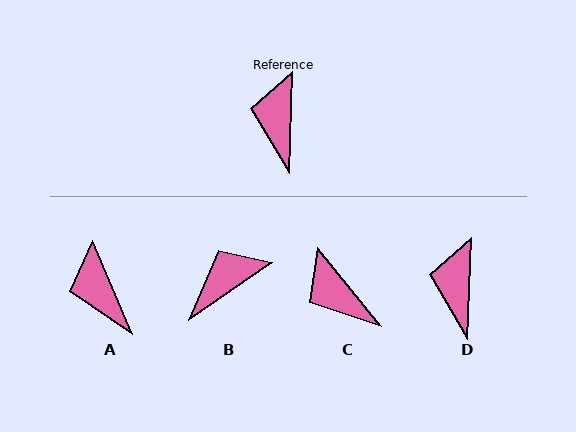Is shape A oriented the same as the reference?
No, it is off by about 25 degrees.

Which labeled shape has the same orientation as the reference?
D.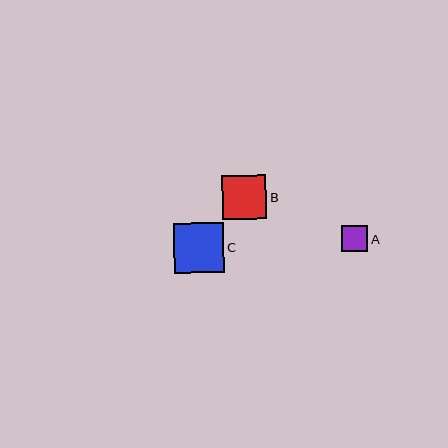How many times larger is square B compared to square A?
Square B is approximately 1.7 times the size of square A.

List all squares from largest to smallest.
From largest to smallest: C, B, A.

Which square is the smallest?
Square A is the smallest with a size of approximately 26 pixels.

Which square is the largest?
Square C is the largest with a size of approximately 50 pixels.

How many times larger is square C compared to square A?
Square C is approximately 1.9 times the size of square A.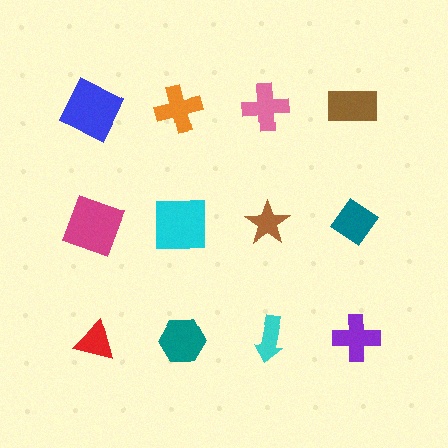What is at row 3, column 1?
A red triangle.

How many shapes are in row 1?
4 shapes.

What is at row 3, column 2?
A teal hexagon.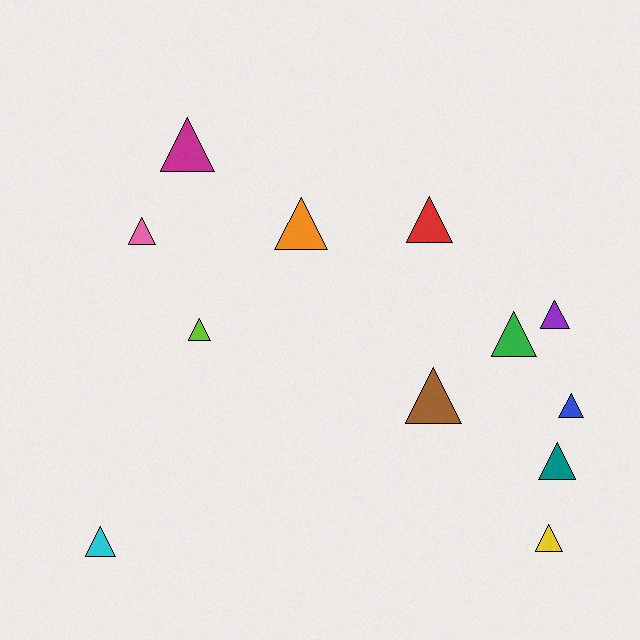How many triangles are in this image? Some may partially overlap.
There are 12 triangles.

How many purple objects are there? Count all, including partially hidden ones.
There is 1 purple object.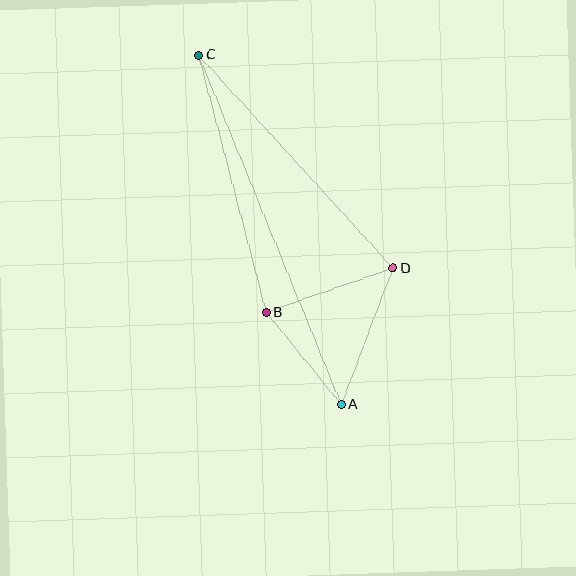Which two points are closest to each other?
Points A and B are closest to each other.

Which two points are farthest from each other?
Points A and C are farthest from each other.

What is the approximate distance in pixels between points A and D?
The distance between A and D is approximately 146 pixels.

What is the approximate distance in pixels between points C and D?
The distance between C and D is approximately 288 pixels.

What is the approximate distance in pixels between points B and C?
The distance between B and C is approximately 266 pixels.